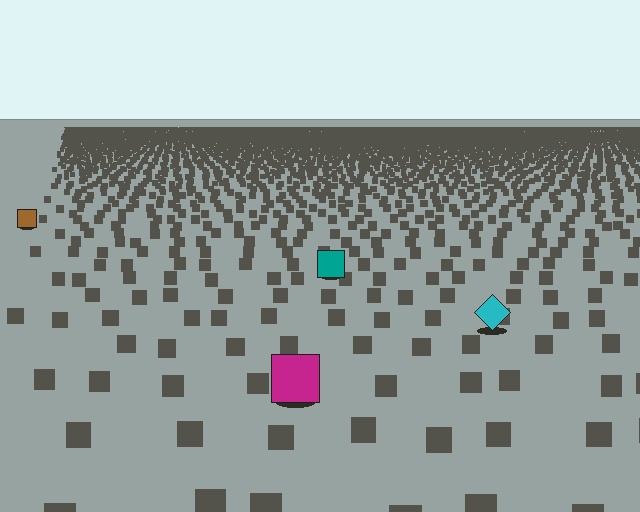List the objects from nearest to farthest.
From nearest to farthest: the magenta square, the cyan diamond, the teal square, the brown square.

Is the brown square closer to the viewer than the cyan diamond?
No. The cyan diamond is closer — you can tell from the texture gradient: the ground texture is coarser near it.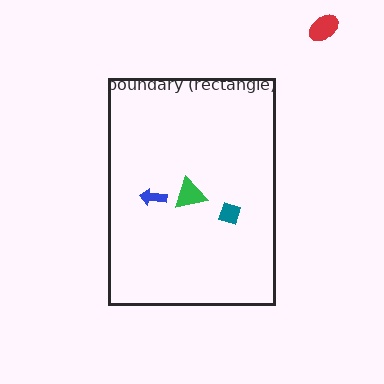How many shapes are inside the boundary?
3 inside, 1 outside.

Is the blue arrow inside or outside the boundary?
Inside.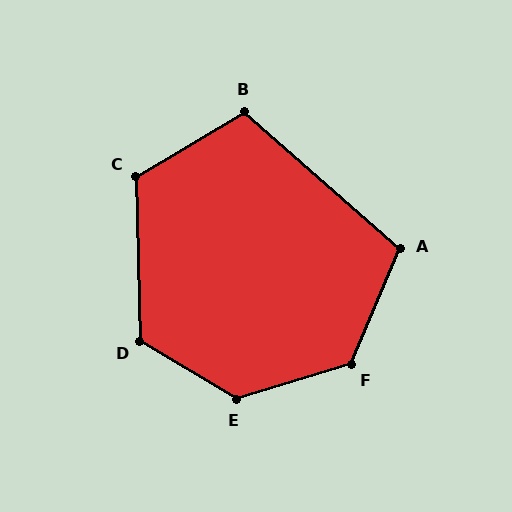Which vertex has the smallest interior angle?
B, at approximately 108 degrees.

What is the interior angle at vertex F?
Approximately 130 degrees (obtuse).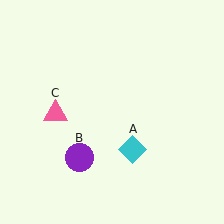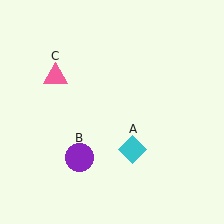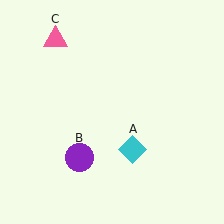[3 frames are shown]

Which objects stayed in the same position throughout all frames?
Cyan diamond (object A) and purple circle (object B) remained stationary.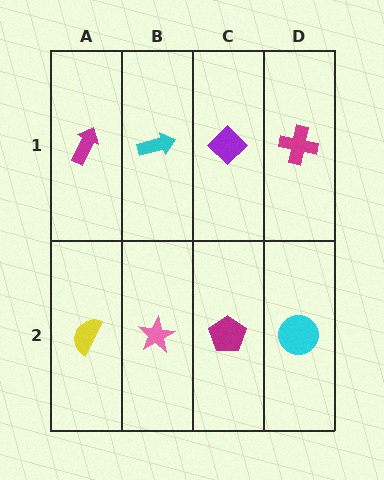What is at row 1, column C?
A purple diamond.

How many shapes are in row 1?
4 shapes.